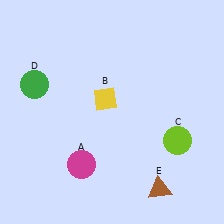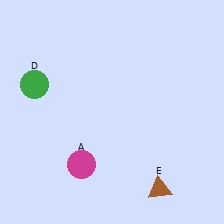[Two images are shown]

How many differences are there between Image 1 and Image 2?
There are 2 differences between the two images.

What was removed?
The yellow diamond (B), the lime circle (C) were removed in Image 2.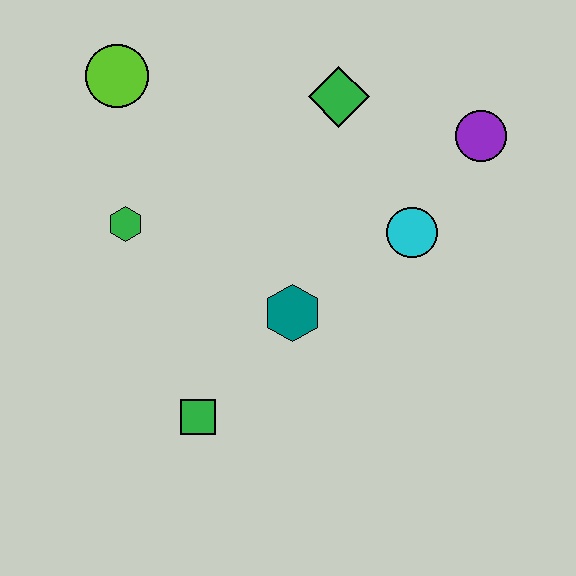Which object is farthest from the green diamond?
The green square is farthest from the green diamond.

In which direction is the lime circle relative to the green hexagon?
The lime circle is above the green hexagon.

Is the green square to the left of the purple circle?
Yes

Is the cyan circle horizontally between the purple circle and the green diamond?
Yes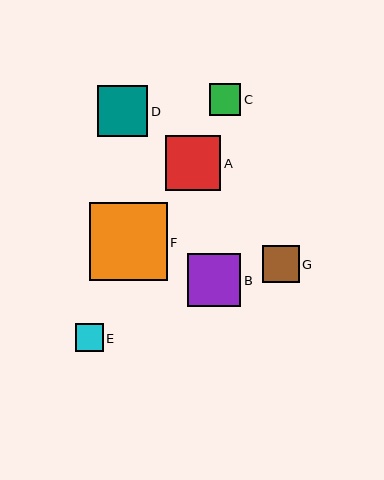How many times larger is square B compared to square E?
Square B is approximately 1.9 times the size of square E.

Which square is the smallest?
Square E is the smallest with a size of approximately 28 pixels.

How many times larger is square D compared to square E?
Square D is approximately 1.8 times the size of square E.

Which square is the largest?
Square F is the largest with a size of approximately 78 pixels.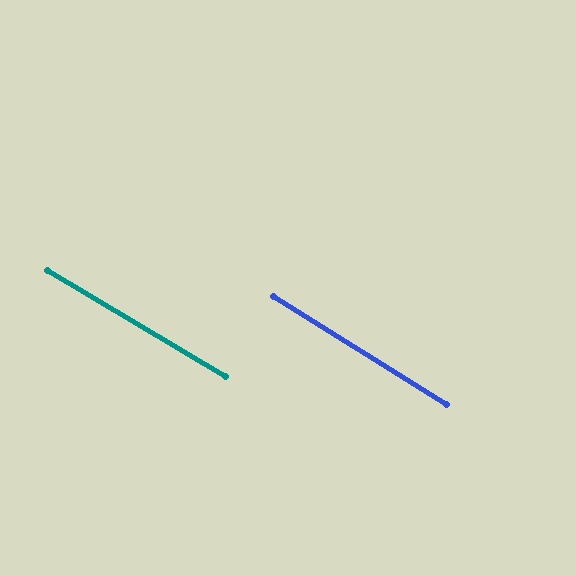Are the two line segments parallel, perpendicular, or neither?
Parallel — their directions differ by only 1.4°.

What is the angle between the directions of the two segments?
Approximately 1 degree.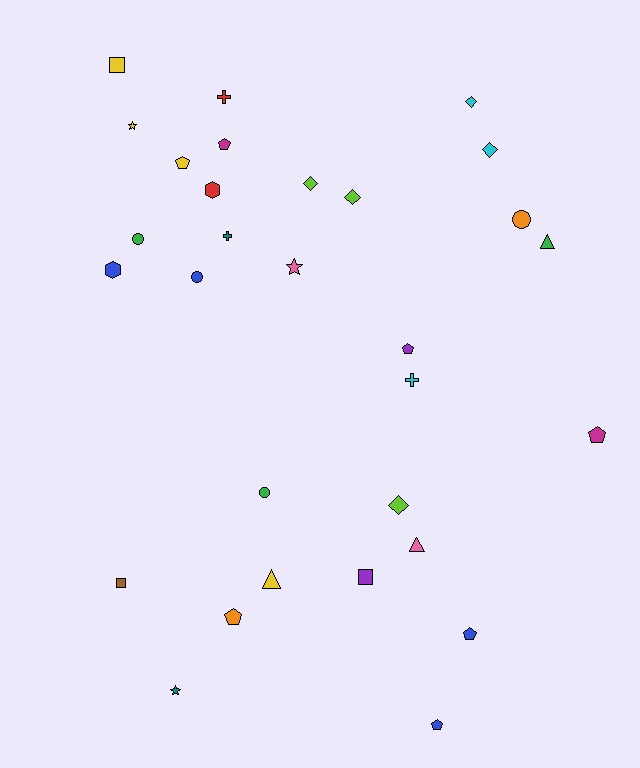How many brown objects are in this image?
There is 1 brown object.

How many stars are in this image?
There are 3 stars.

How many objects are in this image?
There are 30 objects.